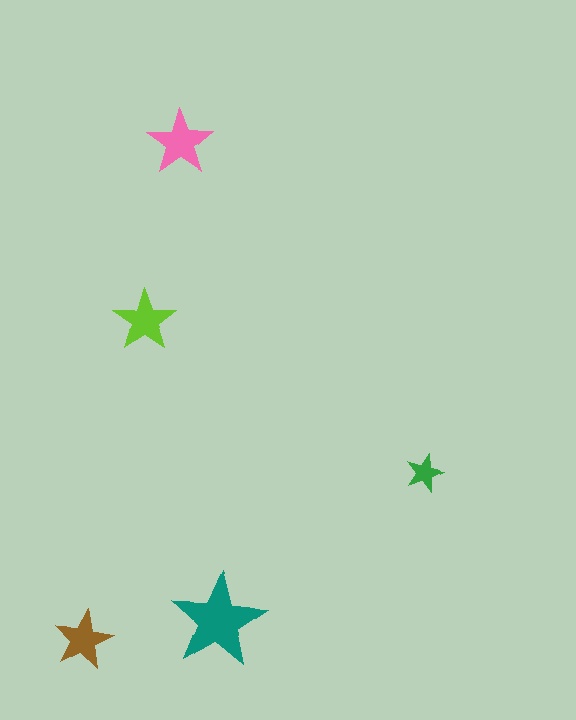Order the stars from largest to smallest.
the teal one, the pink one, the lime one, the brown one, the green one.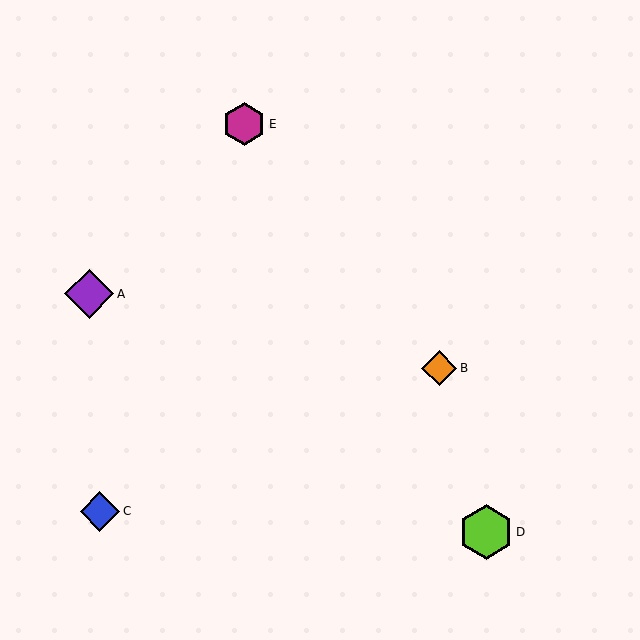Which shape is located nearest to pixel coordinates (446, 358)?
The orange diamond (labeled B) at (439, 368) is nearest to that location.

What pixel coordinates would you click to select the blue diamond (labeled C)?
Click at (100, 511) to select the blue diamond C.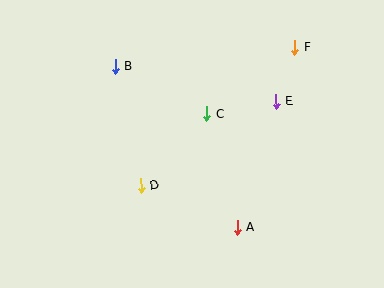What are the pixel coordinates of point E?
Point E is at (276, 101).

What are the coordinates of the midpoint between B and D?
The midpoint between B and D is at (128, 126).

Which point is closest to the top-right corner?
Point F is closest to the top-right corner.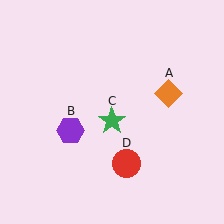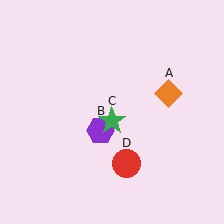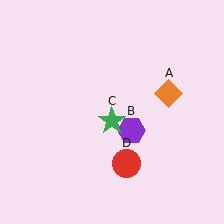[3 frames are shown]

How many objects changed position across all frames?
1 object changed position: purple hexagon (object B).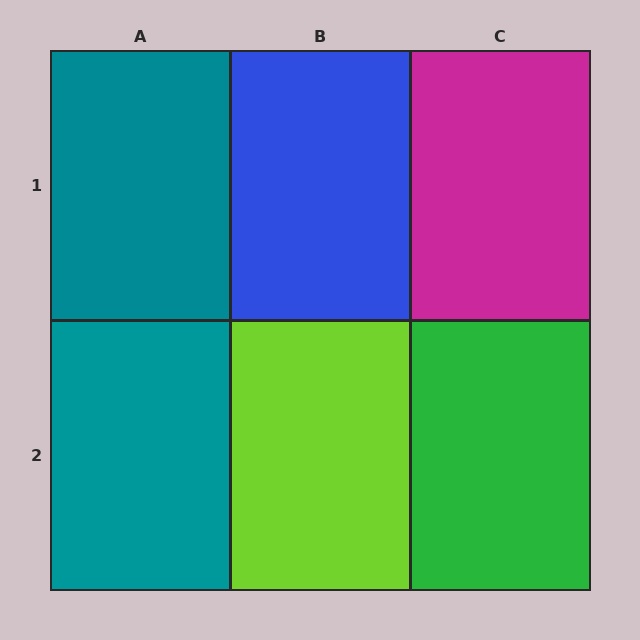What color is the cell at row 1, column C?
Magenta.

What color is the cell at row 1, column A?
Teal.